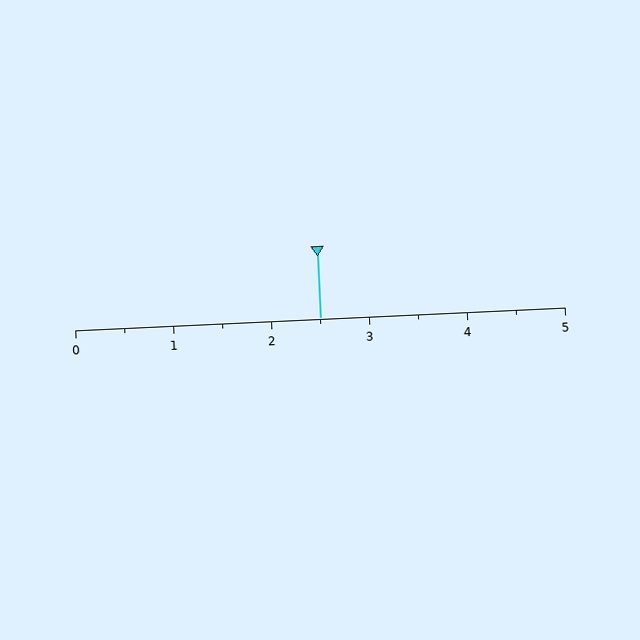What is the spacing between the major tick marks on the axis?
The major ticks are spaced 1 apart.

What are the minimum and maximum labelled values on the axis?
The axis runs from 0 to 5.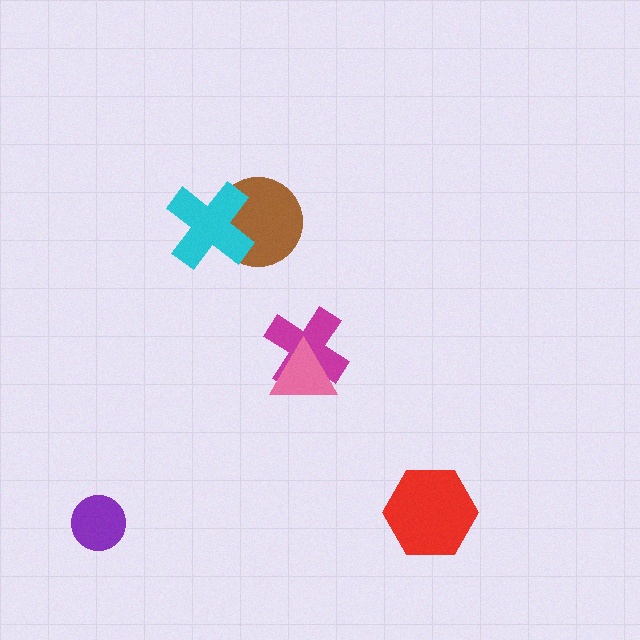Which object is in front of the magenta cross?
The pink triangle is in front of the magenta cross.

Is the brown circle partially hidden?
Yes, it is partially covered by another shape.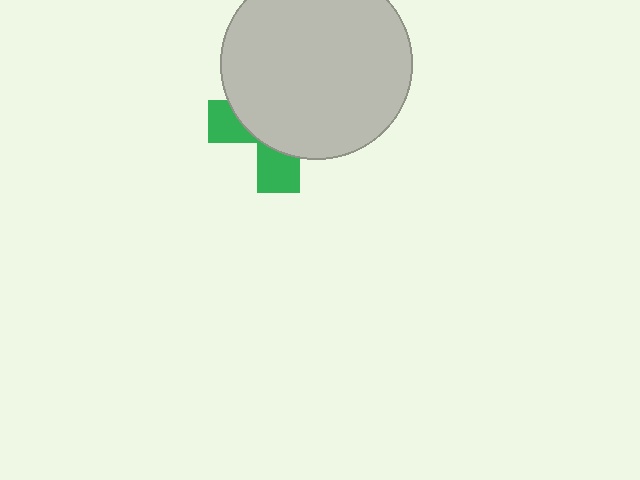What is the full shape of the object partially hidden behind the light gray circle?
The partially hidden object is a green cross.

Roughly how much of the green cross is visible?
A small part of it is visible (roughly 31%).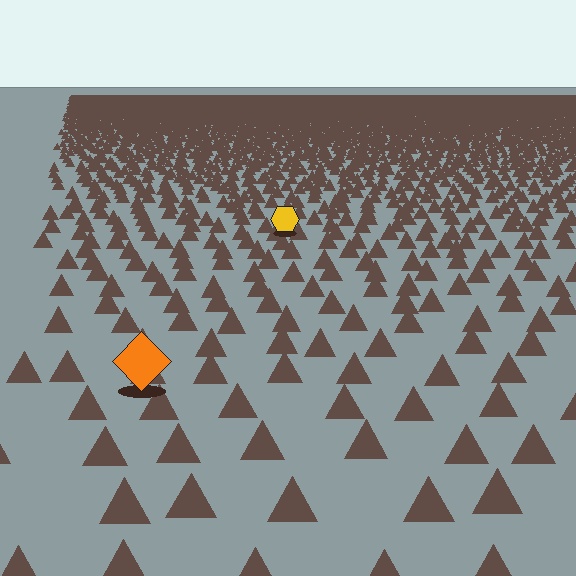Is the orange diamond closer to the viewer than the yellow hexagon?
Yes. The orange diamond is closer — you can tell from the texture gradient: the ground texture is coarser near it.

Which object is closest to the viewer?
The orange diamond is closest. The texture marks near it are larger and more spread out.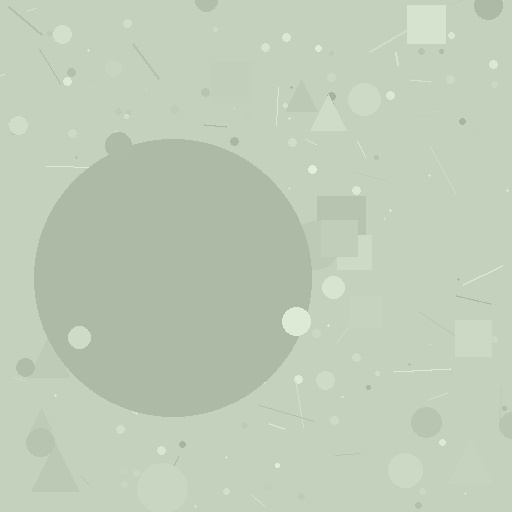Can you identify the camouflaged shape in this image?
The camouflaged shape is a circle.